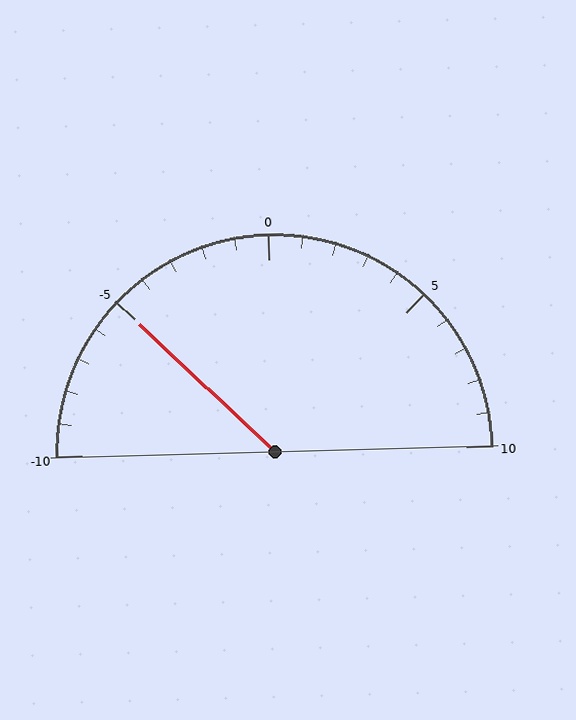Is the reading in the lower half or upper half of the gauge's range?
The reading is in the lower half of the range (-10 to 10).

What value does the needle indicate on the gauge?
The needle indicates approximately -5.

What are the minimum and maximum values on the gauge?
The gauge ranges from -10 to 10.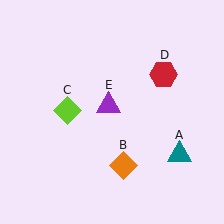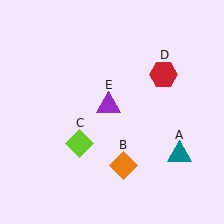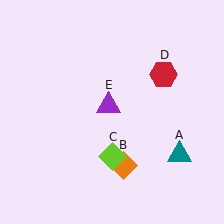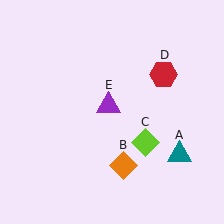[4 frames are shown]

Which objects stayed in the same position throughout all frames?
Teal triangle (object A) and orange diamond (object B) and red hexagon (object D) and purple triangle (object E) remained stationary.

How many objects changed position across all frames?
1 object changed position: lime diamond (object C).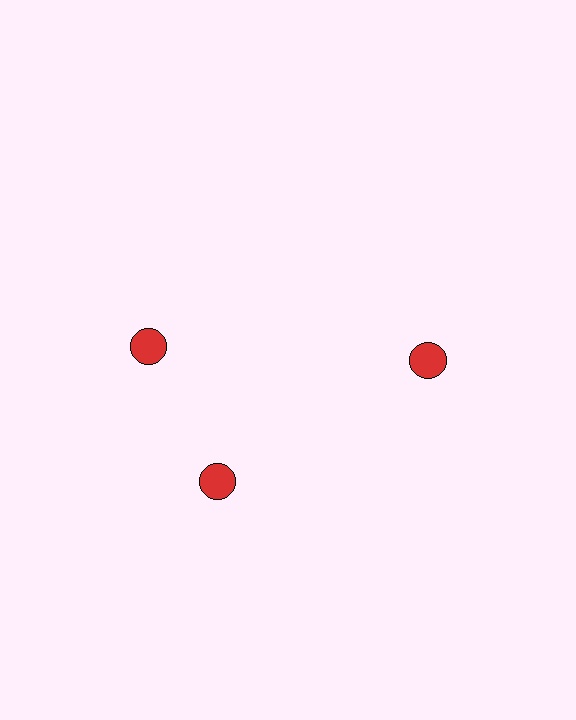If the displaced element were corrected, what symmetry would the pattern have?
It would have 3-fold rotational symmetry — the pattern would map onto itself every 120 degrees.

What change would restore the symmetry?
The symmetry would be restored by rotating it back into even spacing with its neighbors so that all 3 circles sit at equal angles and equal distance from the center.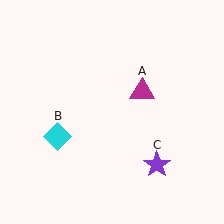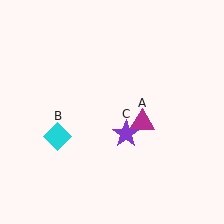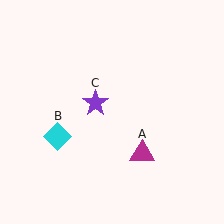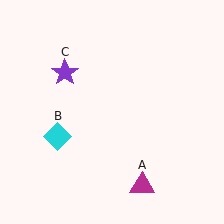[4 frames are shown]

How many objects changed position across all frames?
2 objects changed position: magenta triangle (object A), purple star (object C).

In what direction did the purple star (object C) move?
The purple star (object C) moved up and to the left.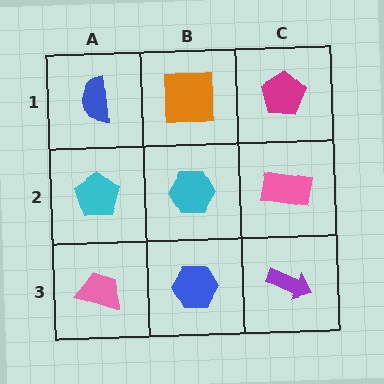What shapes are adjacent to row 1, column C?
A pink rectangle (row 2, column C), an orange square (row 1, column B).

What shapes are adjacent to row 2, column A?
A blue semicircle (row 1, column A), a pink trapezoid (row 3, column A), a cyan hexagon (row 2, column B).